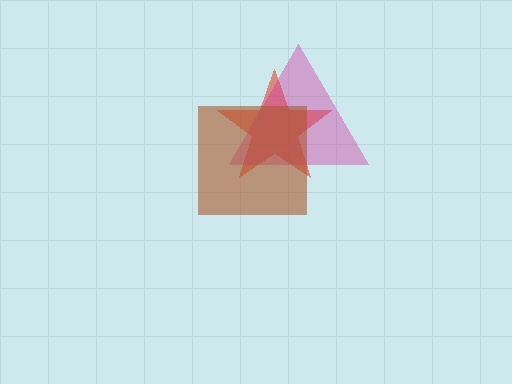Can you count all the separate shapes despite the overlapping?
Yes, there are 3 separate shapes.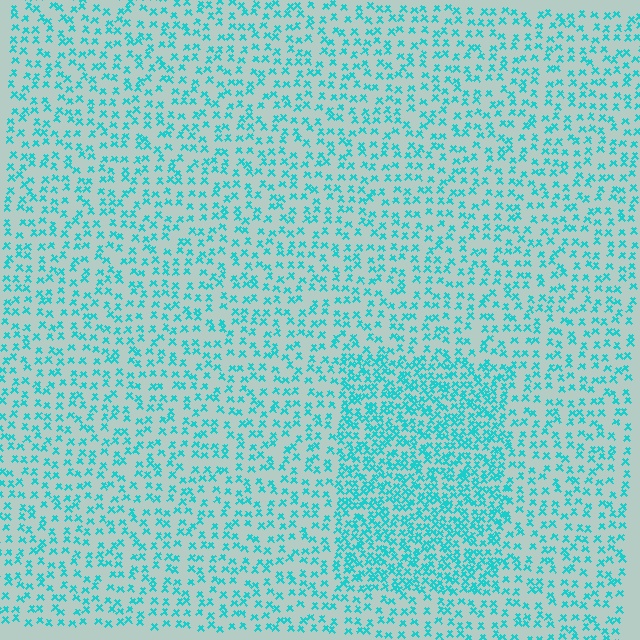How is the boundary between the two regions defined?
The boundary is defined by a change in element density (approximately 2.0x ratio). All elements are the same color, size, and shape.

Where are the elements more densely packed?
The elements are more densely packed inside the rectangle boundary.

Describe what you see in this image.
The image contains small cyan elements arranged at two different densities. A rectangle-shaped region is visible where the elements are more densely packed than the surrounding area.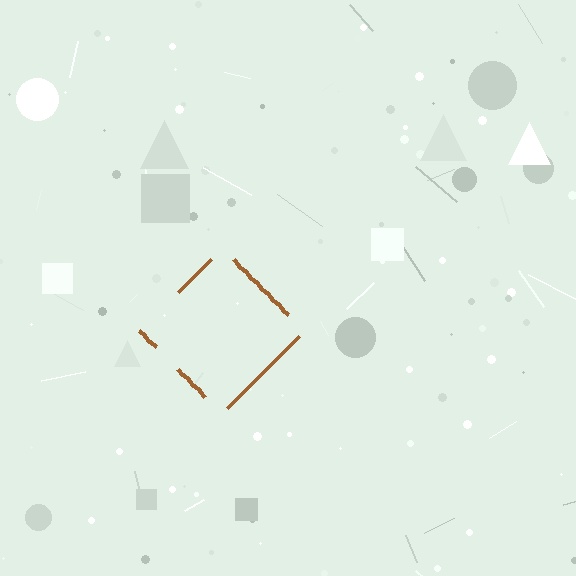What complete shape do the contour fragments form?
The contour fragments form a diamond.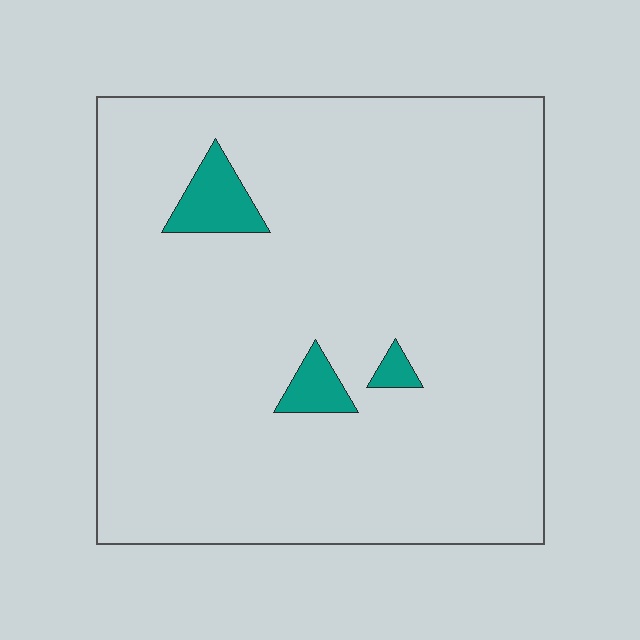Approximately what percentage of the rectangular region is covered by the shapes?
Approximately 5%.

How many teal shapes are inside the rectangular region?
3.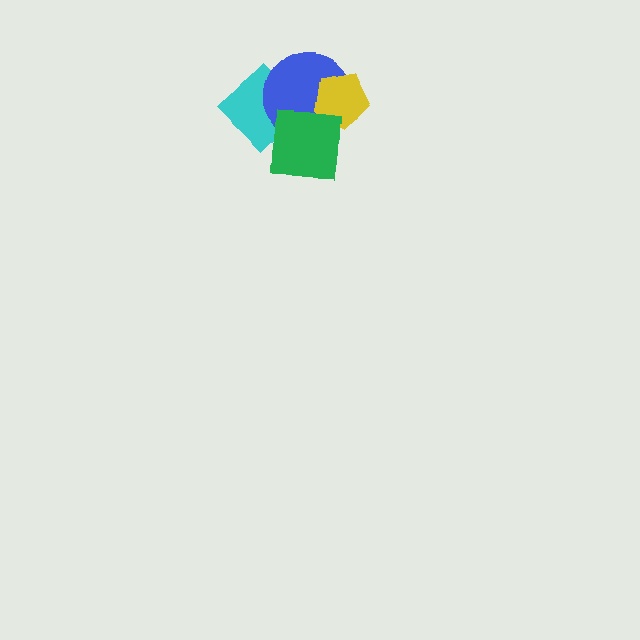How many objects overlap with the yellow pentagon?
2 objects overlap with the yellow pentagon.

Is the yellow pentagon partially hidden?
Yes, it is partially covered by another shape.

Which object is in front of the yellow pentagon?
The green square is in front of the yellow pentagon.